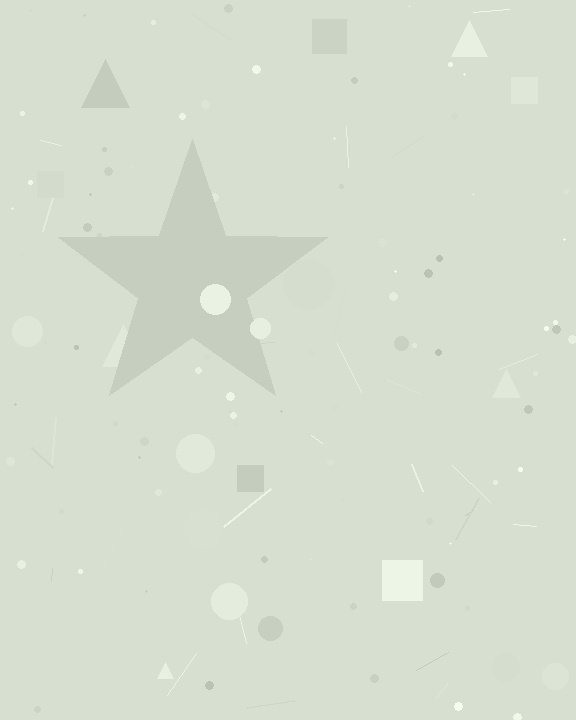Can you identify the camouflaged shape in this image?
The camouflaged shape is a star.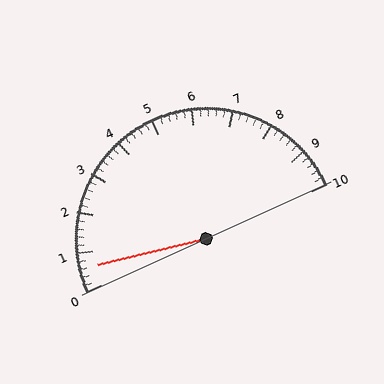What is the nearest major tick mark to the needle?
The nearest major tick mark is 1.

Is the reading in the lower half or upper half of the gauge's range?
The reading is in the lower half of the range (0 to 10).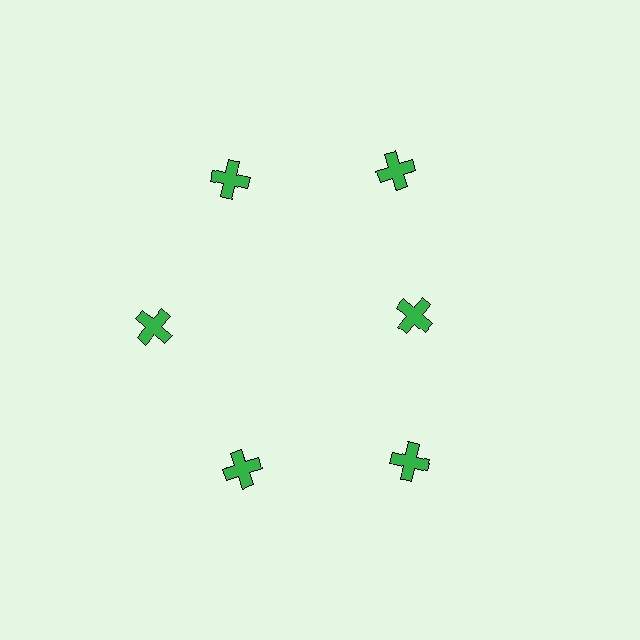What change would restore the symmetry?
The symmetry would be restored by moving it outward, back onto the ring so that all 6 crosses sit at equal angles and equal distance from the center.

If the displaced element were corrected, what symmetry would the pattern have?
It would have 6-fold rotational symmetry — the pattern would map onto itself every 60 degrees.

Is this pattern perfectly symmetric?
No. The 6 green crosses are arranged in a ring, but one element near the 3 o'clock position is pulled inward toward the center, breaking the 6-fold rotational symmetry.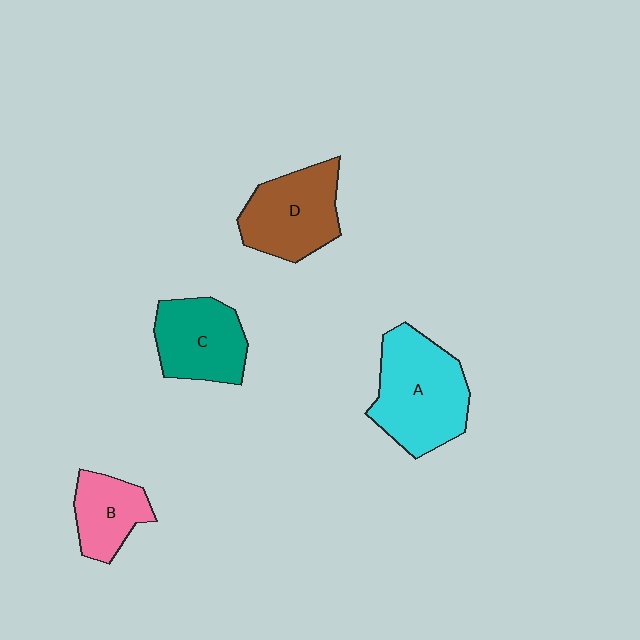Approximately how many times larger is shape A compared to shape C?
Approximately 1.4 times.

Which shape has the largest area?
Shape A (cyan).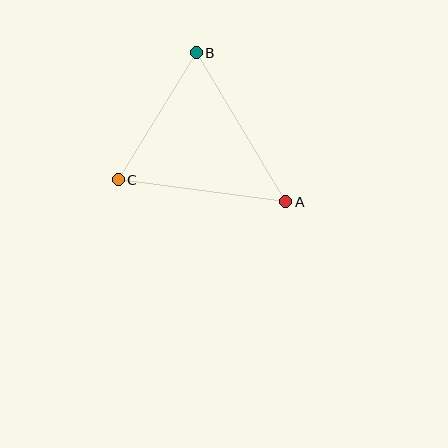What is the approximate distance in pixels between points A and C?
The distance between A and C is approximately 169 pixels.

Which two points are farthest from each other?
Points A and B are farthest from each other.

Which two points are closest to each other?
Points B and C are closest to each other.